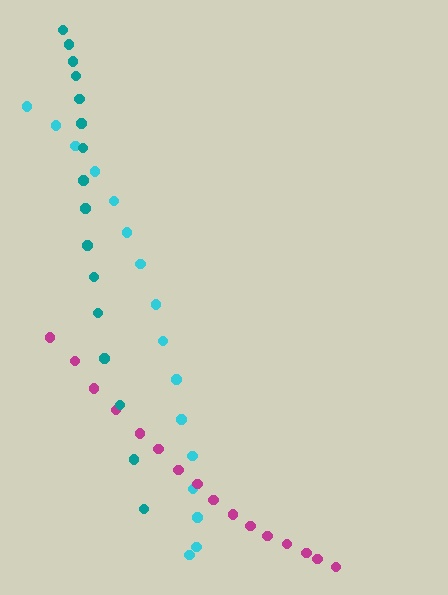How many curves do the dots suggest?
There are 3 distinct paths.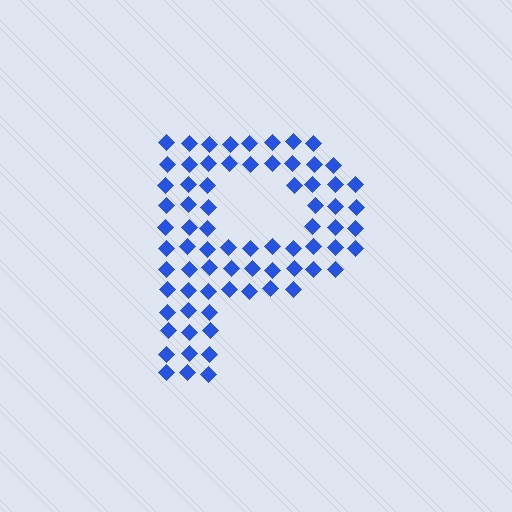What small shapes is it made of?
It is made of small diamonds.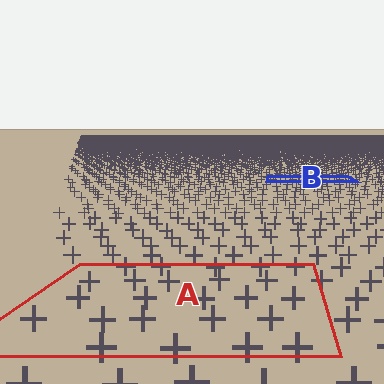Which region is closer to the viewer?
Region A is closer. The texture elements there are larger and more spread out.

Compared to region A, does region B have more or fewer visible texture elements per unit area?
Region B has more texture elements per unit area — they are packed more densely because it is farther away.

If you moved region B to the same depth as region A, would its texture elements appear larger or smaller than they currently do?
They would appear larger. At a closer depth, the same texture elements are projected at a bigger on-screen size.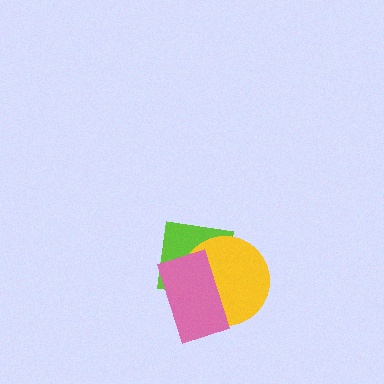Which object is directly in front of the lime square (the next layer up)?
The yellow circle is directly in front of the lime square.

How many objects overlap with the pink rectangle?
2 objects overlap with the pink rectangle.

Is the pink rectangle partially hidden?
No, no other shape covers it.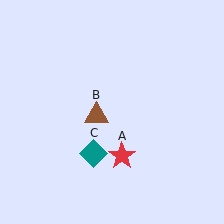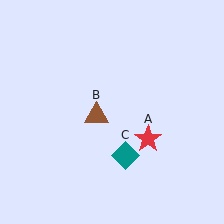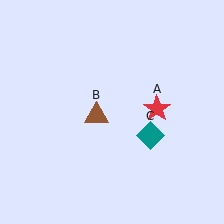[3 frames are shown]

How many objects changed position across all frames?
2 objects changed position: red star (object A), teal diamond (object C).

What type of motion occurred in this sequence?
The red star (object A), teal diamond (object C) rotated counterclockwise around the center of the scene.